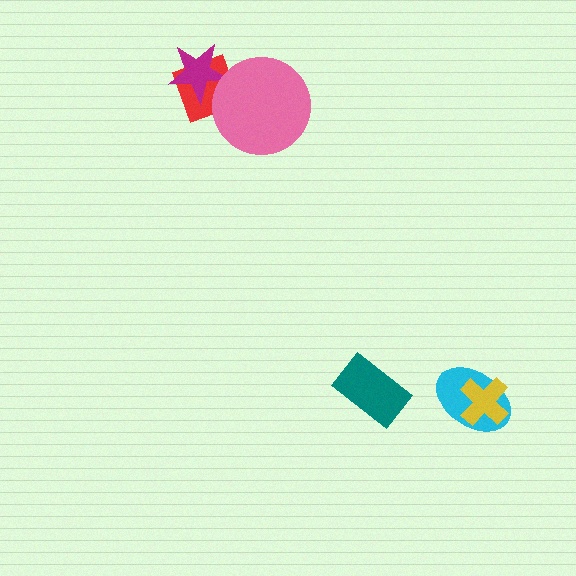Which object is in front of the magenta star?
The pink circle is in front of the magenta star.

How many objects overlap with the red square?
2 objects overlap with the red square.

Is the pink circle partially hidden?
No, no other shape covers it.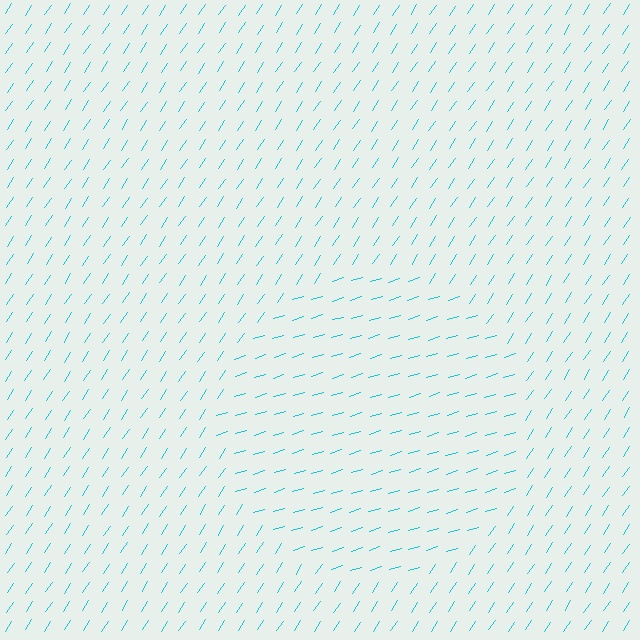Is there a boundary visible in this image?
Yes, there is a texture boundary formed by a change in line orientation.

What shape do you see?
I see a circle.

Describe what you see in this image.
The image is filled with small cyan line segments. A circle region in the image has lines oriented differently from the surrounding lines, creating a visible texture boundary.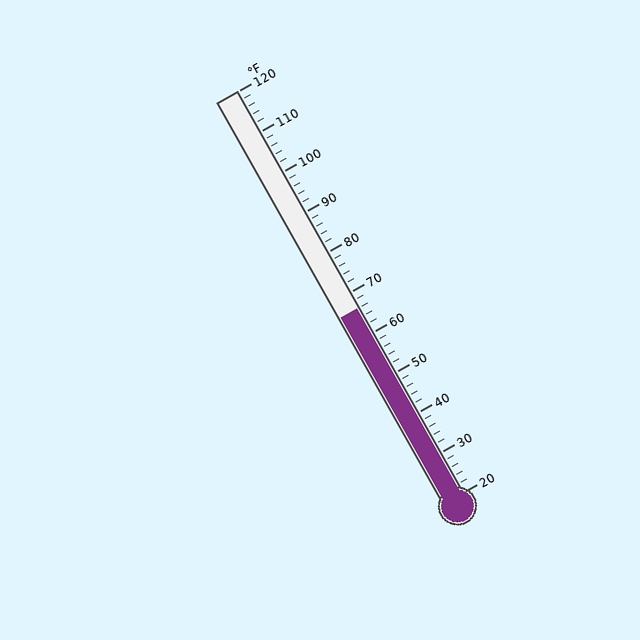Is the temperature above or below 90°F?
The temperature is below 90°F.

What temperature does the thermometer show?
The thermometer shows approximately 66°F.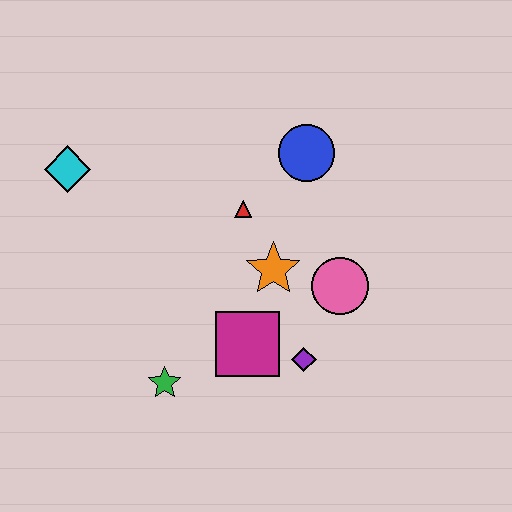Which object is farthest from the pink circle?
The cyan diamond is farthest from the pink circle.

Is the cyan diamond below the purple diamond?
No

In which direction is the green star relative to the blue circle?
The green star is below the blue circle.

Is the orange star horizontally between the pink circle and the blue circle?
No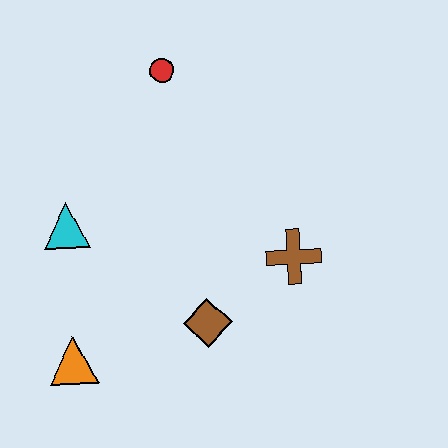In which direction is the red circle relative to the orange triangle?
The red circle is above the orange triangle.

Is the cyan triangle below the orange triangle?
No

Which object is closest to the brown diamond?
The brown cross is closest to the brown diamond.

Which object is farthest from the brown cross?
The orange triangle is farthest from the brown cross.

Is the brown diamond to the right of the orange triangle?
Yes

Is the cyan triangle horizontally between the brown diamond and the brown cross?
No